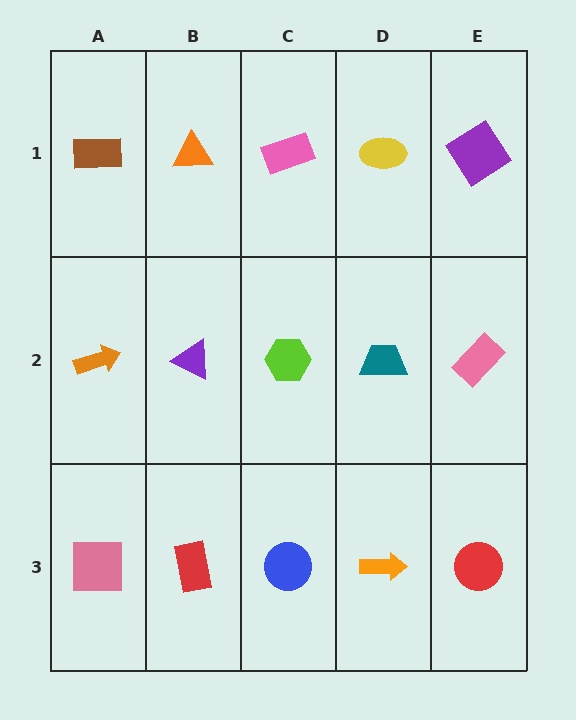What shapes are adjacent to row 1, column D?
A teal trapezoid (row 2, column D), a pink rectangle (row 1, column C), a purple diamond (row 1, column E).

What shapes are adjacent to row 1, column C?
A lime hexagon (row 2, column C), an orange triangle (row 1, column B), a yellow ellipse (row 1, column D).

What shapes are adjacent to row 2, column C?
A pink rectangle (row 1, column C), a blue circle (row 3, column C), a purple triangle (row 2, column B), a teal trapezoid (row 2, column D).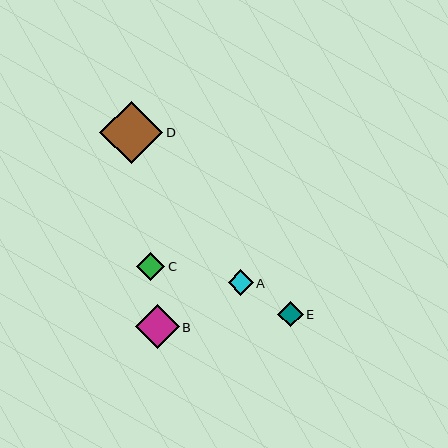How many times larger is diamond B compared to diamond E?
Diamond B is approximately 1.7 times the size of diamond E.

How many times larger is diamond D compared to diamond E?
Diamond D is approximately 2.5 times the size of diamond E.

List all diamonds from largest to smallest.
From largest to smallest: D, B, C, E, A.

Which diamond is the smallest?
Diamond A is the smallest with a size of approximately 25 pixels.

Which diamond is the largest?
Diamond D is the largest with a size of approximately 63 pixels.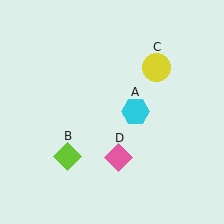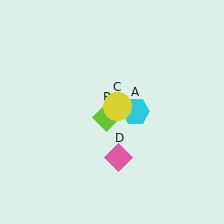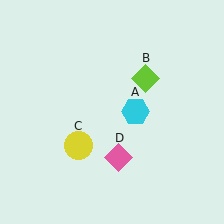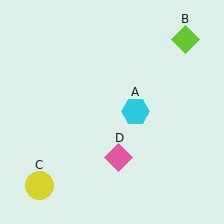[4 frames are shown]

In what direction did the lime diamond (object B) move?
The lime diamond (object B) moved up and to the right.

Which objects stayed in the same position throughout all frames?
Cyan hexagon (object A) and pink diamond (object D) remained stationary.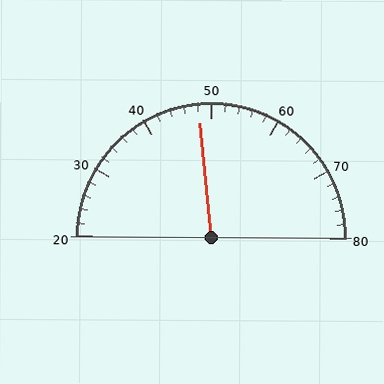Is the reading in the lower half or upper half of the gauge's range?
The reading is in the lower half of the range (20 to 80).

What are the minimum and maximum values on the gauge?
The gauge ranges from 20 to 80.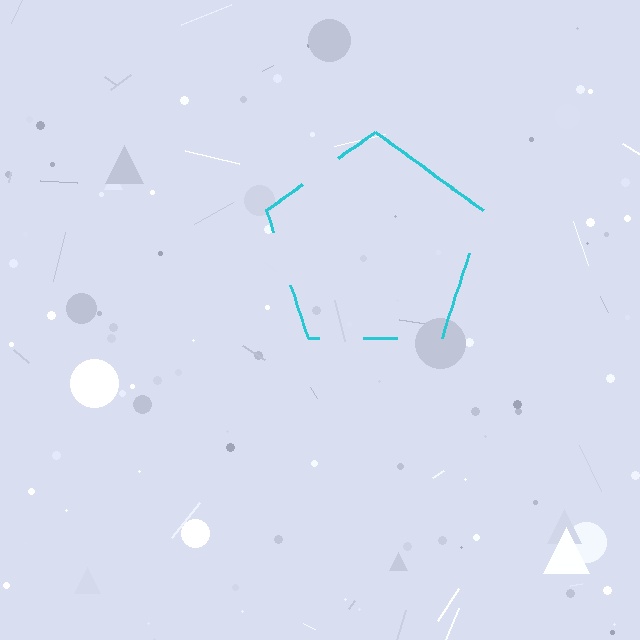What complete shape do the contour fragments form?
The contour fragments form a pentagon.